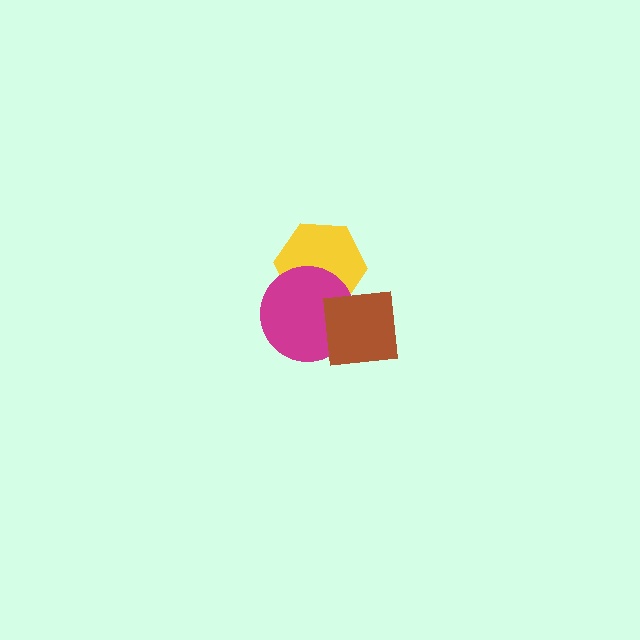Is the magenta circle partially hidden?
Yes, it is partially covered by another shape.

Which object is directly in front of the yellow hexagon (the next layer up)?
The magenta circle is directly in front of the yellow hexagon.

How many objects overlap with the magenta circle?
2 objects overlap with the magenta circle.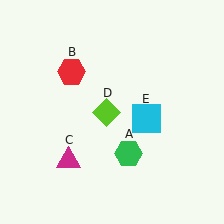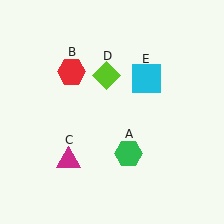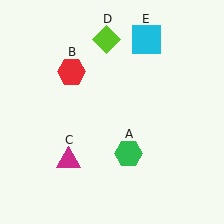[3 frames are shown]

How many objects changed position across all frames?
2 objects changed position: lime diamond (object D), cyan square (object E).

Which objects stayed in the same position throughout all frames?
Green hexagon (object A) and red hexagon (object B) and magenta triangle (object C) remained stationary.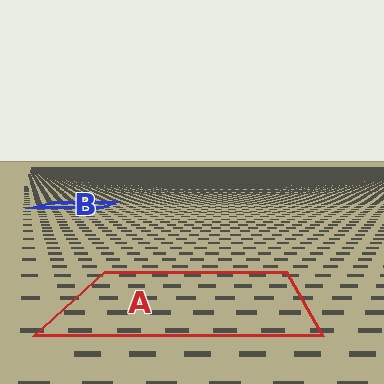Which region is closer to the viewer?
Region A is closer. The texture elements there are larger and more spread out.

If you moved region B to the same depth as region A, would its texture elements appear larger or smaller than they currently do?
They would appear larger. At a closer depth, the same texture elements are projected at a bigger on-screen size.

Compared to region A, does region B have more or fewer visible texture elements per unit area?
Region B has more texture elements per unit area — they are packed more densely because it is farther away.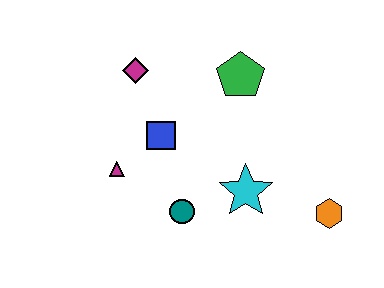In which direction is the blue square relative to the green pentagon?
The blue square is to the left of the green pentagon.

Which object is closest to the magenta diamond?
The blue square is closest to the magenta diamond.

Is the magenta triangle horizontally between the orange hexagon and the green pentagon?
No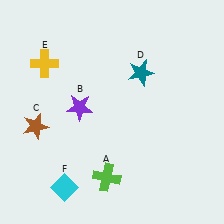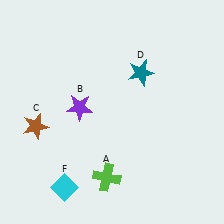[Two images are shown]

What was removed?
The yellow cross (E) was removed in Image 2.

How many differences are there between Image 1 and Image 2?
There is 1 difference between the two images.